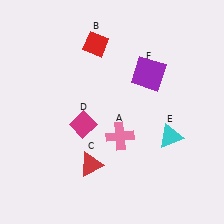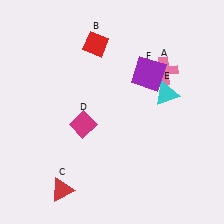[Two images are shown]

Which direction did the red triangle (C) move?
The red triangle (C) moved left.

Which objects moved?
The objects that moved are: the pink cross (A), the red triangle (C), the cyan triangle (E).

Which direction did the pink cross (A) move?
The pink cross (A) moved up.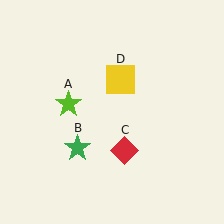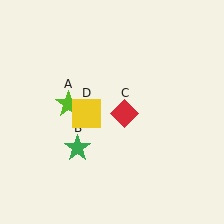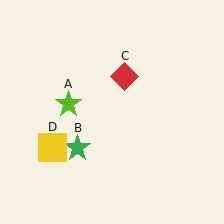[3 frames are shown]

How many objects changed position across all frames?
2 objects changed position: red diamond (object C), yellow square (object D).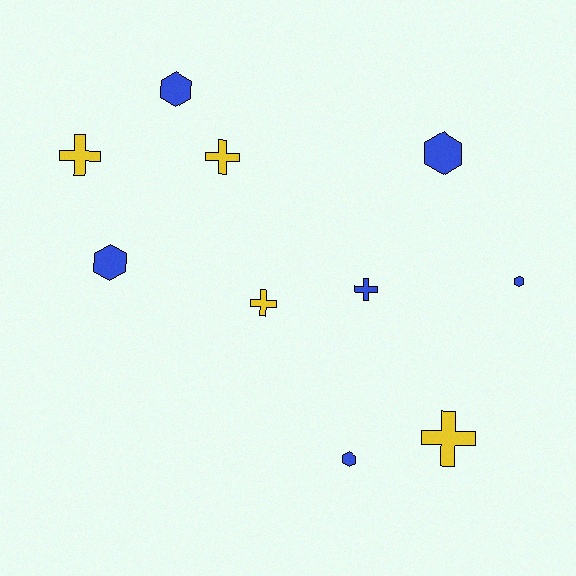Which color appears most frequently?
Blue, with 6 objects.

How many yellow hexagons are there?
There are no yellow hexagons.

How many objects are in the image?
There are 10 objects.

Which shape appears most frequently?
Hexagon, with 5 objects.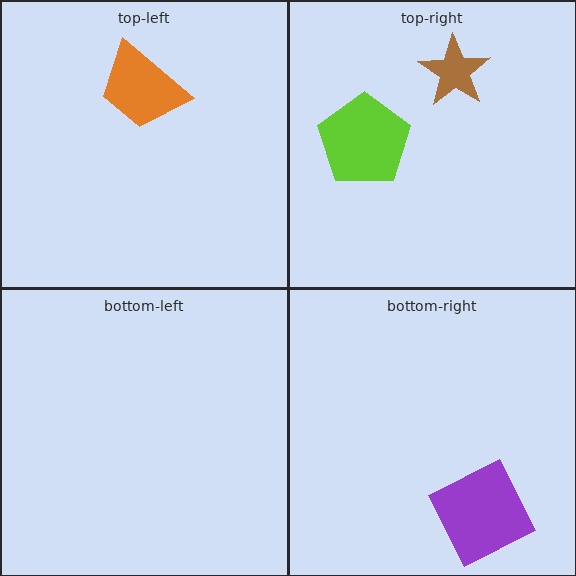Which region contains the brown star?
The top-right region.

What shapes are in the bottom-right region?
The purple square.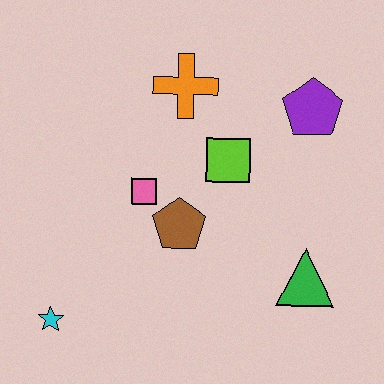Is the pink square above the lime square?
No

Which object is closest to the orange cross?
The lime square is closest to the orange cross.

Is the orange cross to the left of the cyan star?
No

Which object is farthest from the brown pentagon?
The purple pentagon is farthest from the brown pentagon.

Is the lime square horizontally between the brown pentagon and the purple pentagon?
Yes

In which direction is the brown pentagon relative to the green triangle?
The brown pentagon is to the left of the green triangle.